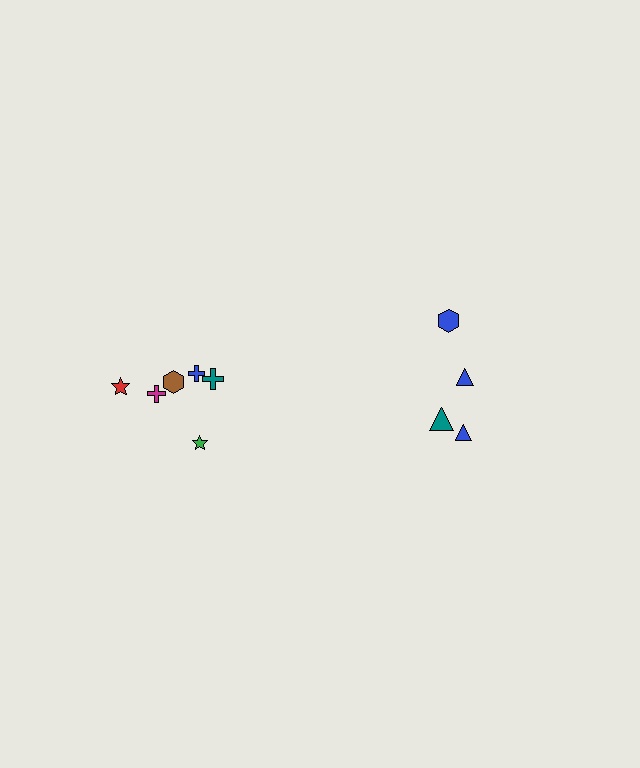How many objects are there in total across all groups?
There are 10 objects.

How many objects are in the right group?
There are 4 objects.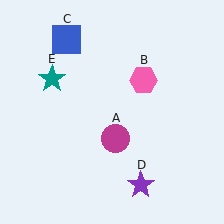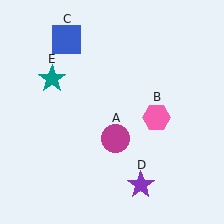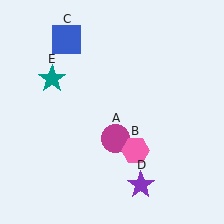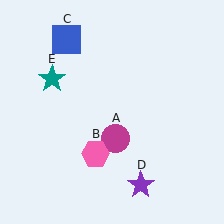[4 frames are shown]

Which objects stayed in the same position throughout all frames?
Magenta circle (object A) and blue square (object C) and purple star (object D) and teal star (object E) remained stationary.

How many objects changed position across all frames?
1 object changed position: pink hexagon (object B).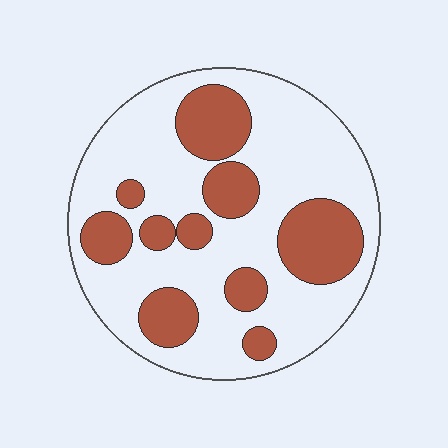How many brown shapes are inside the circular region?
10.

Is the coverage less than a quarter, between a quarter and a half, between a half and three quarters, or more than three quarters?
Between a quarter and a half.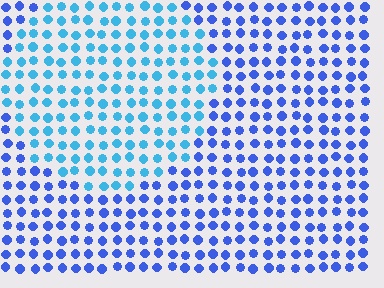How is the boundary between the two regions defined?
The boundary is defined purely by a slight shift in hue (about 32 degrees). Spacing, size, and orientation are identical on both sides.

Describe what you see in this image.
The image is filled with small blue elements in a uniform arrangement. A circle-shaped region is visible where the elements are tinted to a slightly different hue, forming a subtle color boundary.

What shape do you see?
I see a circle.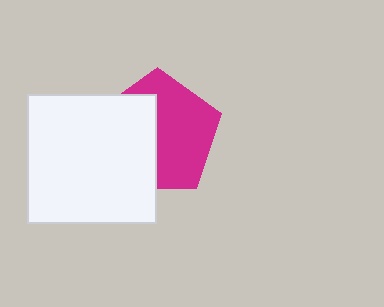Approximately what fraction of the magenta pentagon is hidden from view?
Roughly 46% of the magenta pentagon is hidden behind the white square.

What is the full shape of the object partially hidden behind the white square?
The partially hidden object is a magenta pentagon.